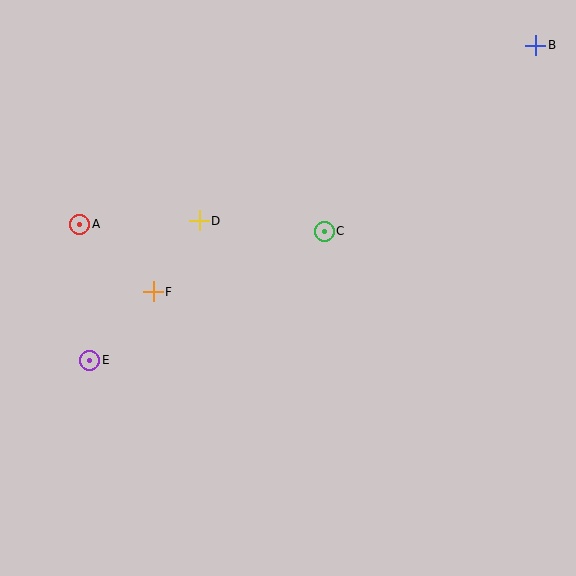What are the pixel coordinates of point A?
Point A is at (80, 224).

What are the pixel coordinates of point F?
Point F is at (153, 292).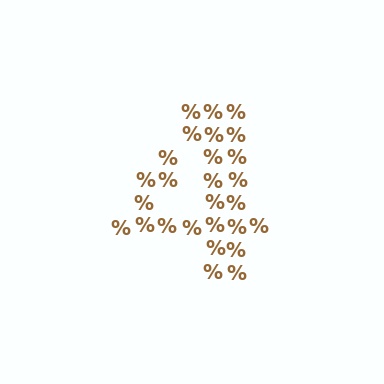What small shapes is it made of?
It is made of small percent signs.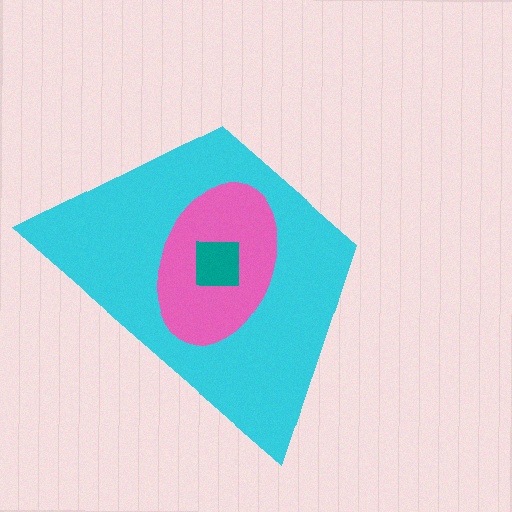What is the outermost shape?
The cyan trapezoid.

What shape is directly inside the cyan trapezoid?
The pink ellipse.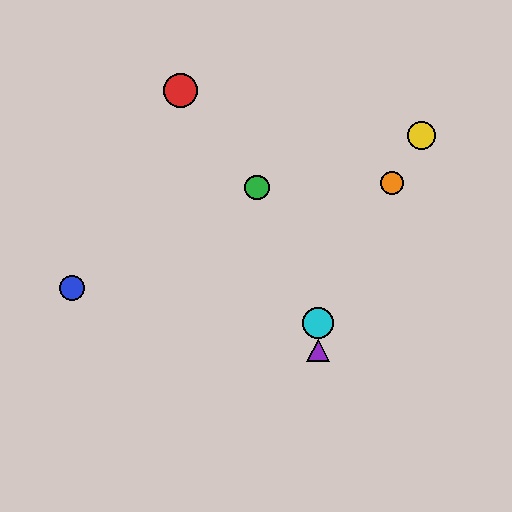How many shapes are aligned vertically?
2 shapes (the purple triangle, the cyan circle) are aligned vertically.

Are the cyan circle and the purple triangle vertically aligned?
Yes, both are at x≈318.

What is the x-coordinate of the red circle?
The red circle is at x≈181.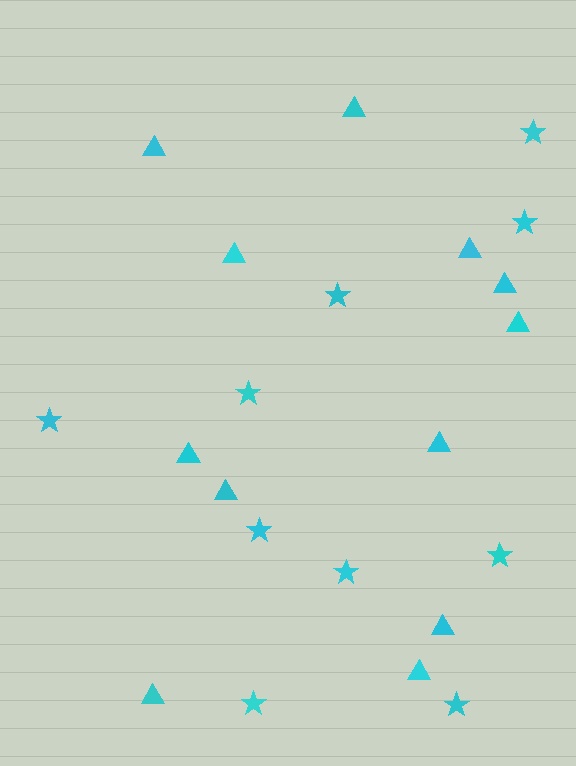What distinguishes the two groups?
There are 2 groups: one group of stars (10) and one group of triangles (12).